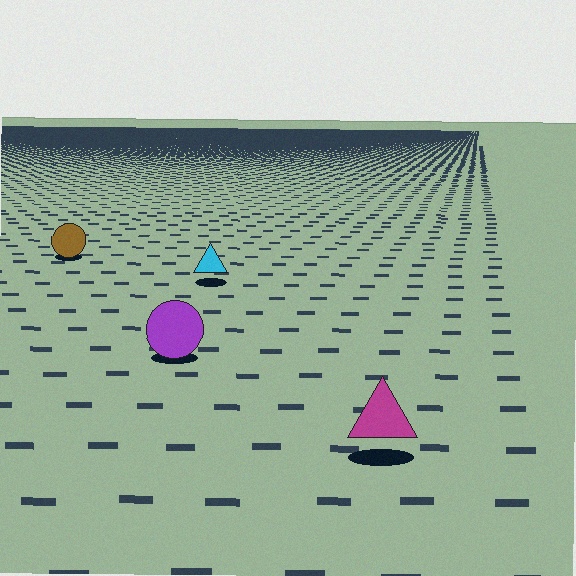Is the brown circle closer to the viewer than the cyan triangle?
No. The cyan triangle is closer — you can tell from the texture gradient: the ground texture is coarser near it.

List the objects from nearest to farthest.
From nearest to farthest: the magenta triangle, the purple circle, the cyan triangle, the brown circle.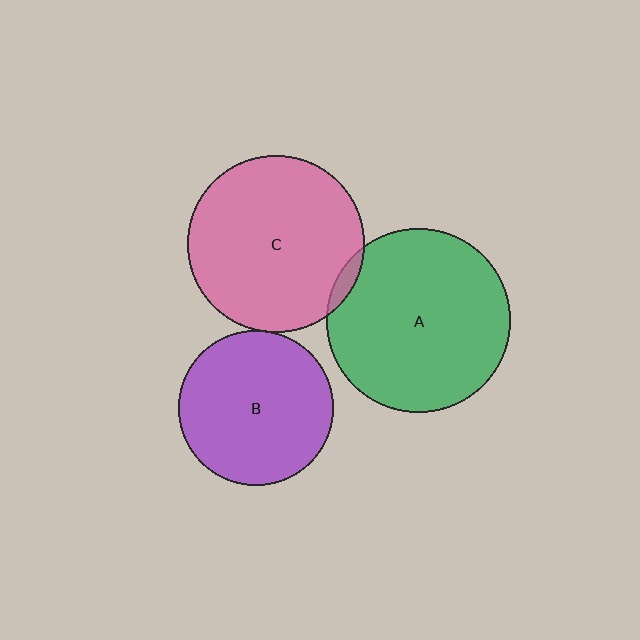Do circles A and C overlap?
Yes.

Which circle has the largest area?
Circle A (green).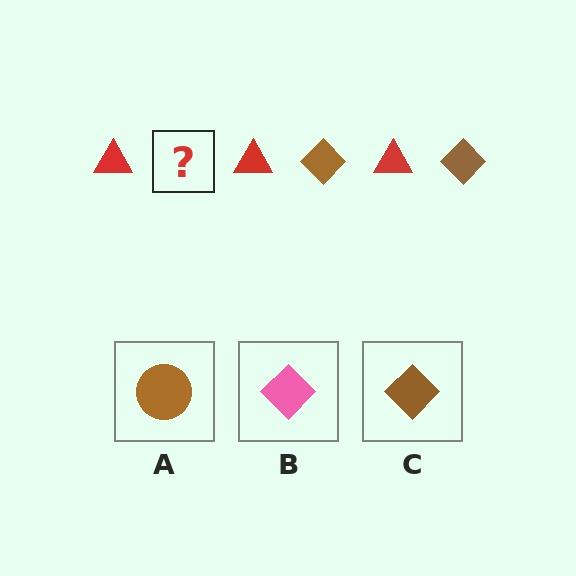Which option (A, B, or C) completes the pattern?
C.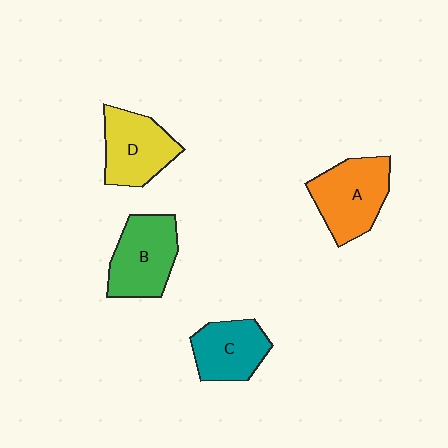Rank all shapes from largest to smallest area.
From largest to smallest: A (orange), B (green), D (yellow), C (teal).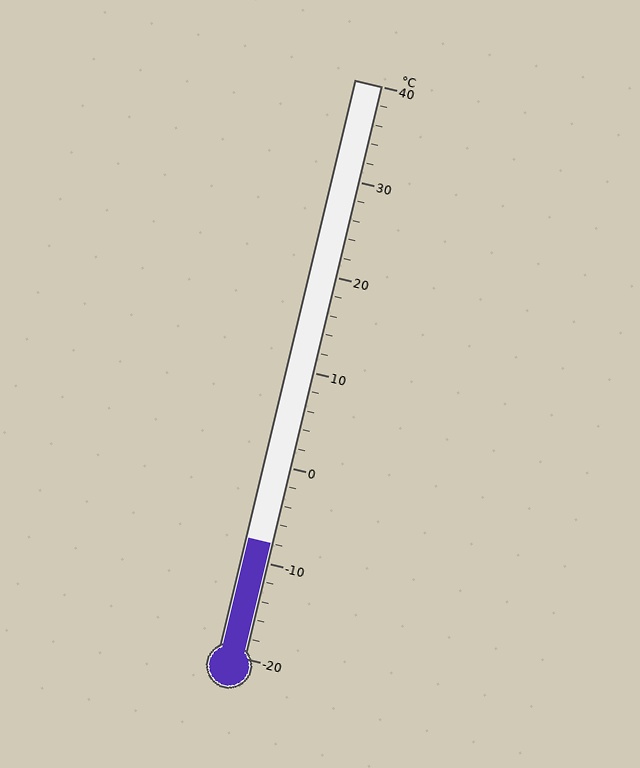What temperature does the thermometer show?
The thermometer shows approximately -8°C.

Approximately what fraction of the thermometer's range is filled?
The thermometer is filled to approximately 20% of its range.